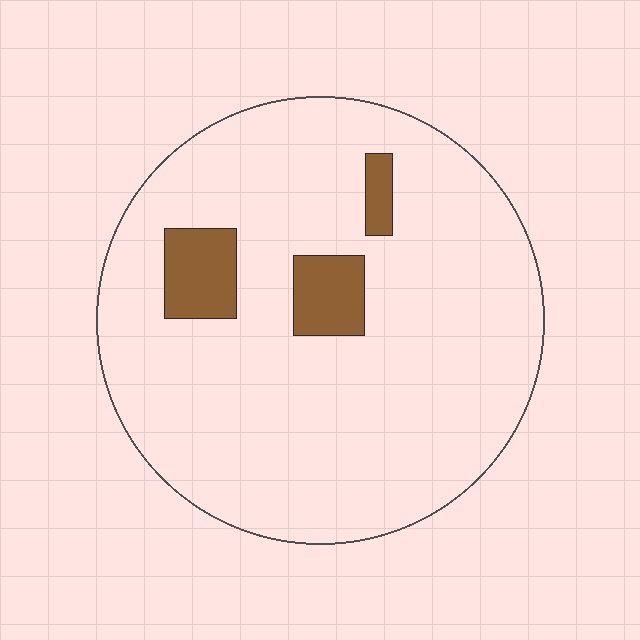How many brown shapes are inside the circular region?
3.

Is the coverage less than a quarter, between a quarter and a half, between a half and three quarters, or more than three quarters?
Less than a quarter.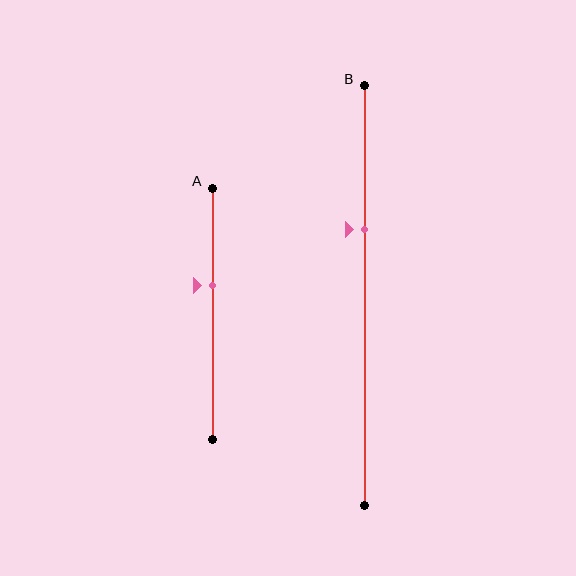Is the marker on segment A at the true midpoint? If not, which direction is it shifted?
No, the marker on segment A is shifted upward by about 11% of the segment length.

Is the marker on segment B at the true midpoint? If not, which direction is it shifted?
No, the marker on segment B is shifted upward by about 16% of the segment length.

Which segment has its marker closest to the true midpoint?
Segment A has its marker closest to the true midpoint.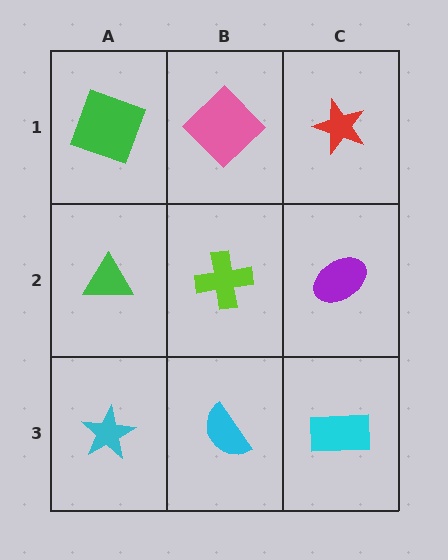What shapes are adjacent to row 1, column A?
A green triangle (row 2, column A), a pink diamond (row 1, column B).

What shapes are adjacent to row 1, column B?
A lime cross (row 2, column B), a green square (row 1, column A), a red star (row 1, column C).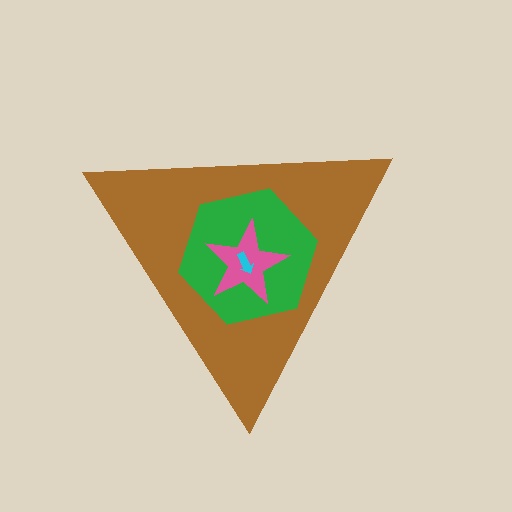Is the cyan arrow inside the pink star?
Yes.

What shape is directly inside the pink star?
The cyan arrow.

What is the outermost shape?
The brown triangle.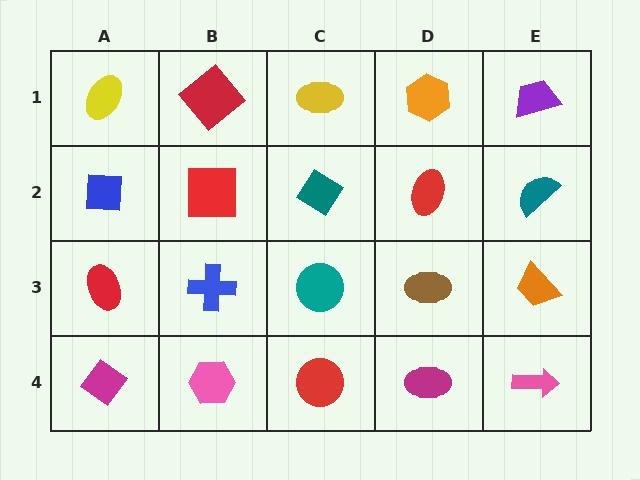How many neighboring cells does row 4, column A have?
2.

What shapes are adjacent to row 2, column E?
A purple trapezoid (row 1, column E), an orange trapezoid (row 3, column E), a red ellipse (row 2, column D).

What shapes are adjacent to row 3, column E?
A teal semicircle (row 2, column E), a pink arrow (row 4, column E), a brown ellipse (row 3, column D).